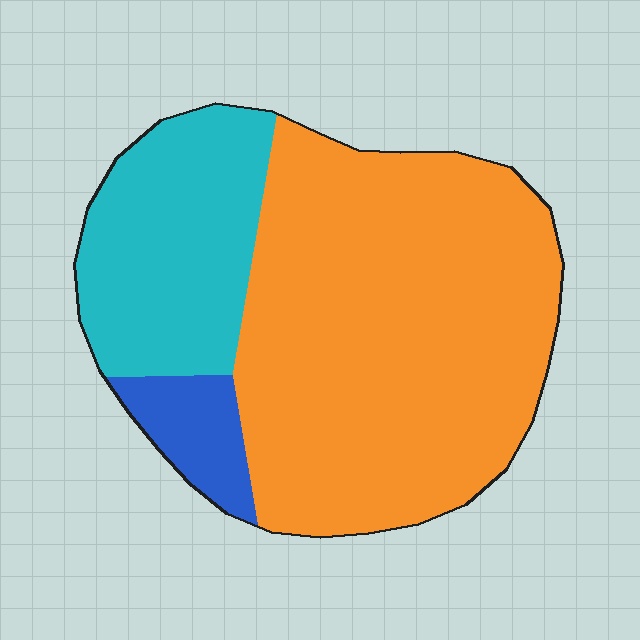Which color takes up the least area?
Blue, at roughly 5%.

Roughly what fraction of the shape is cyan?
Cyan covers about 25% of the shape.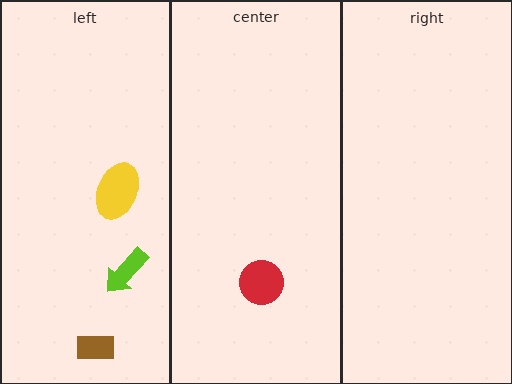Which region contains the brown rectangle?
The left region.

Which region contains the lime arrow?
The left region.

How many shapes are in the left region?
3.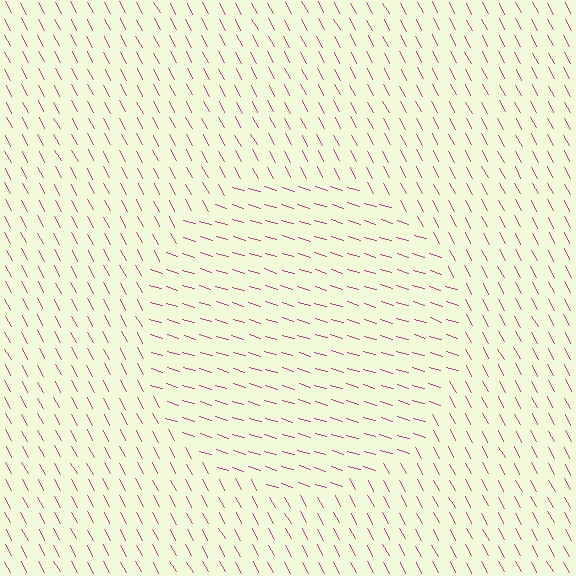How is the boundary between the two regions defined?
The boundary is defined purely by a change in line orientation (approximately 45 degrees difference). All lines are the same color and thickness.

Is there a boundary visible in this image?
Yes, there is a texture boundary formed by a change in line orientation.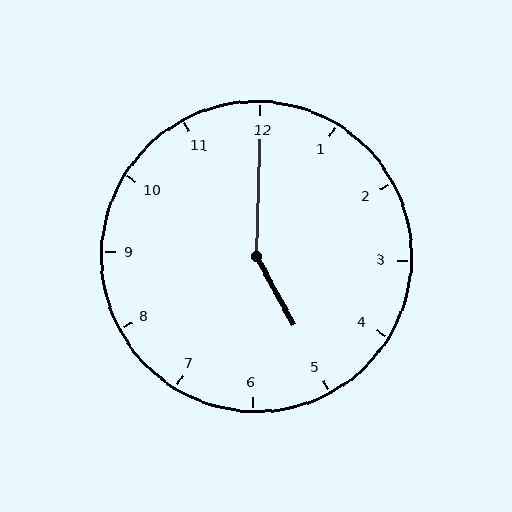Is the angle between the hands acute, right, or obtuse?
It is obtuse.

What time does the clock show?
5:00.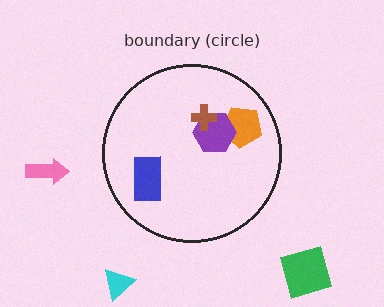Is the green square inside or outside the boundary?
Outside.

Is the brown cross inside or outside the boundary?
Inside.